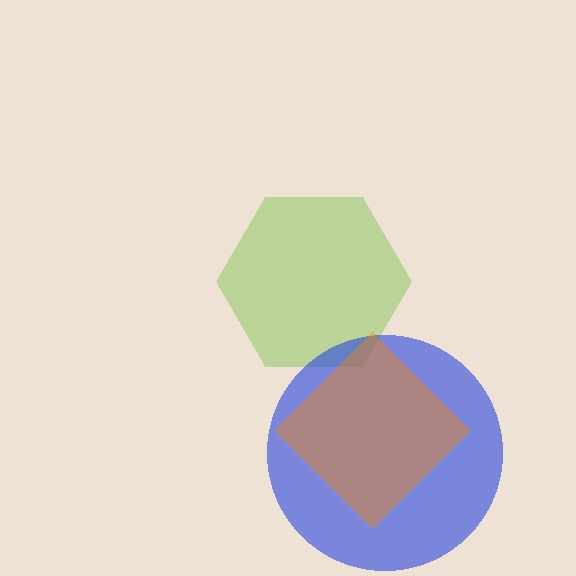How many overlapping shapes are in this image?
There are 3 overlapping shapes in the image.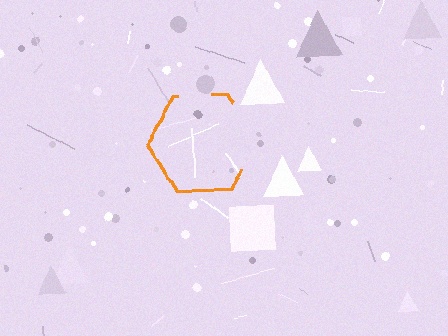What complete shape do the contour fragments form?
The contour fragments form a hexagon.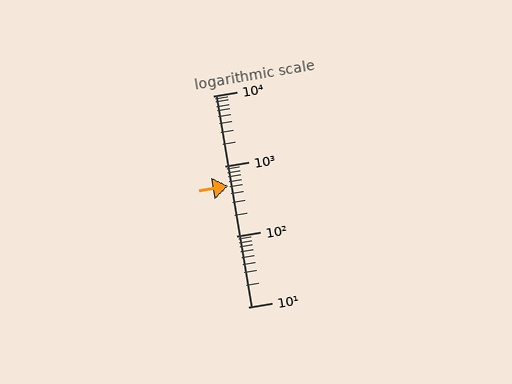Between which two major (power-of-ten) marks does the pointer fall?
The pointer is between 100 and 1000.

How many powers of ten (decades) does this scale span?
The scale spans 3 decades, from 10 to 10000.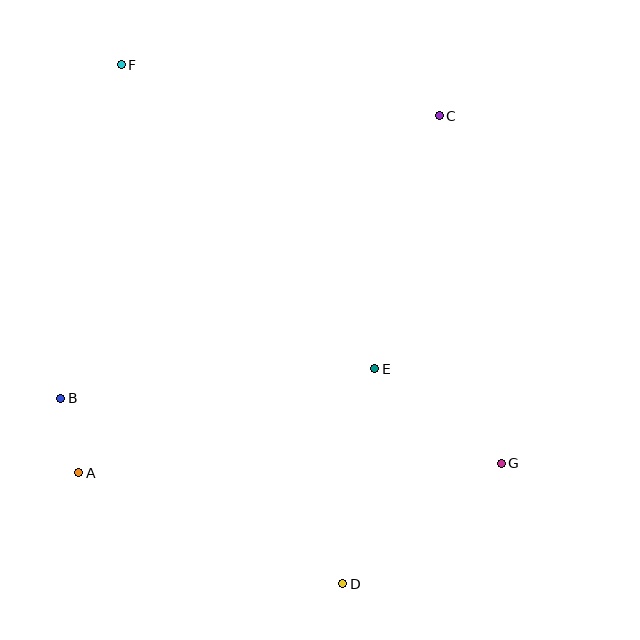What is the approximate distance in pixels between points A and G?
The distance between A and G is approximately 423 pixels.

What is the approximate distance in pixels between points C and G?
The distance between C and G is approximately 353 pixels.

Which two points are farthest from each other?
Points D and F are farthest from each other.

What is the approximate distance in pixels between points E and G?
The distance between E and G is approximately 158 pixels.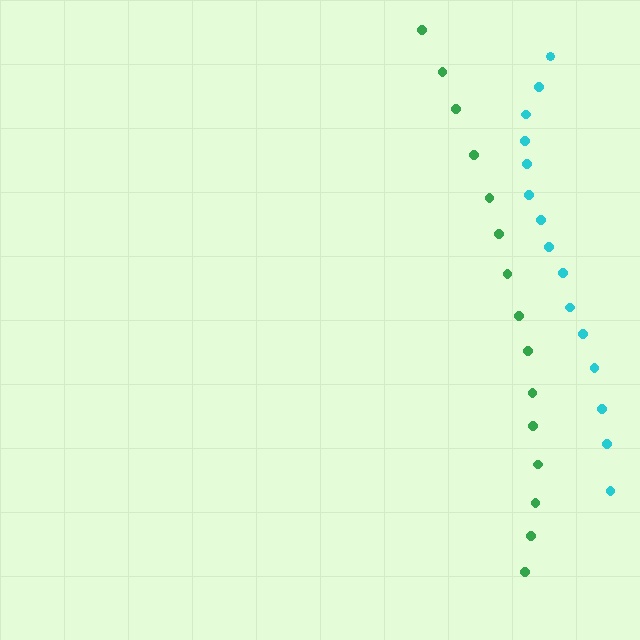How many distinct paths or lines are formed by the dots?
There are 2 distinct paths.